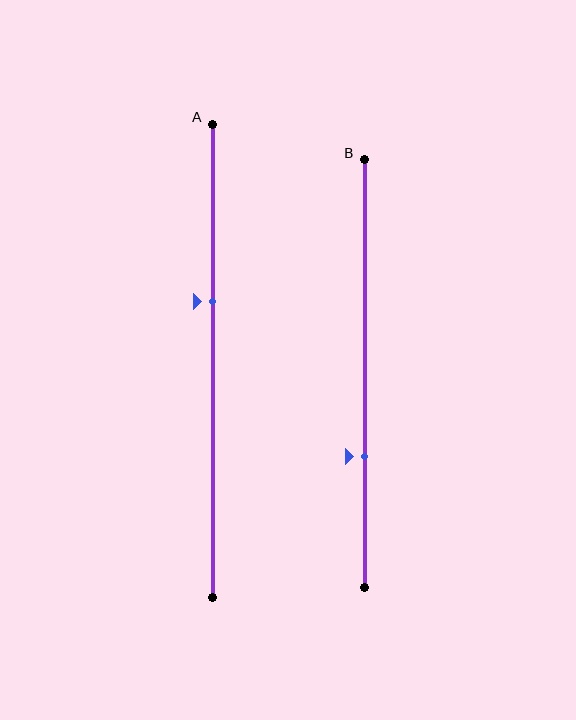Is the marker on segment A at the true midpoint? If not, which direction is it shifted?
No, the marker on segment A is shifted upward by about 13% of the segment length.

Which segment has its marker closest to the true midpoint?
Segment A has its marker closest to the true midpoint.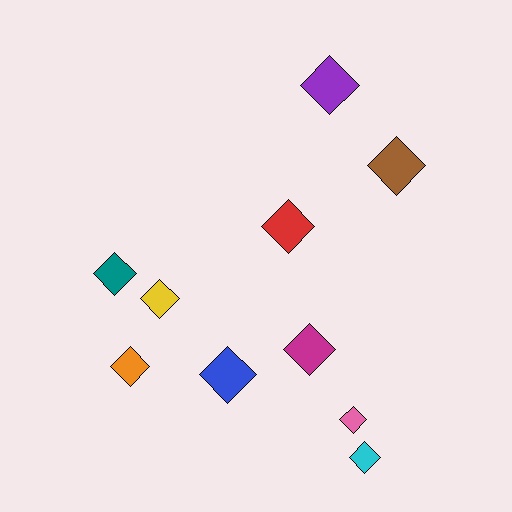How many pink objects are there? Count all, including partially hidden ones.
There is 1 pink object.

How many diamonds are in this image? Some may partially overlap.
There are 10 diamonds.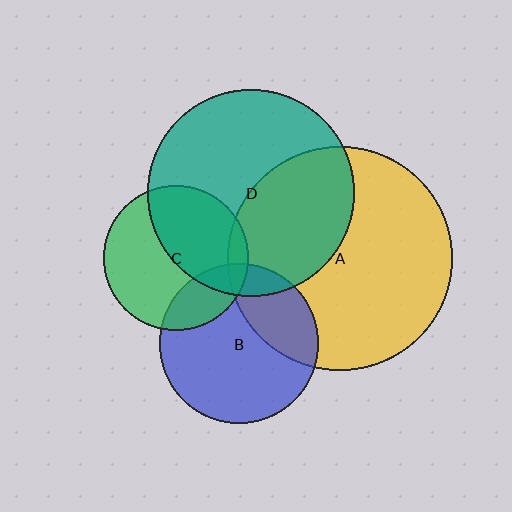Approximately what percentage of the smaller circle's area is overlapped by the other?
Approximately 30%.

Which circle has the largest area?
Circle A (yellow).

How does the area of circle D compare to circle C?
Approximately 2.0 times.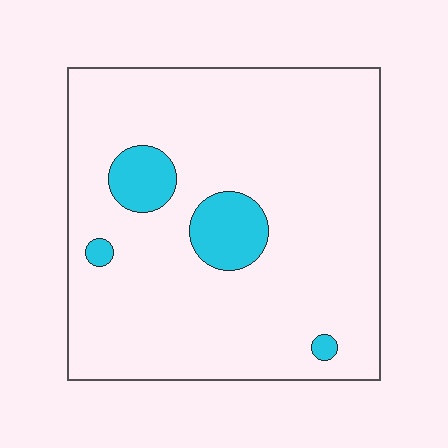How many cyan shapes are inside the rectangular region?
4.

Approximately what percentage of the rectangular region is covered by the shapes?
Approximately 10%.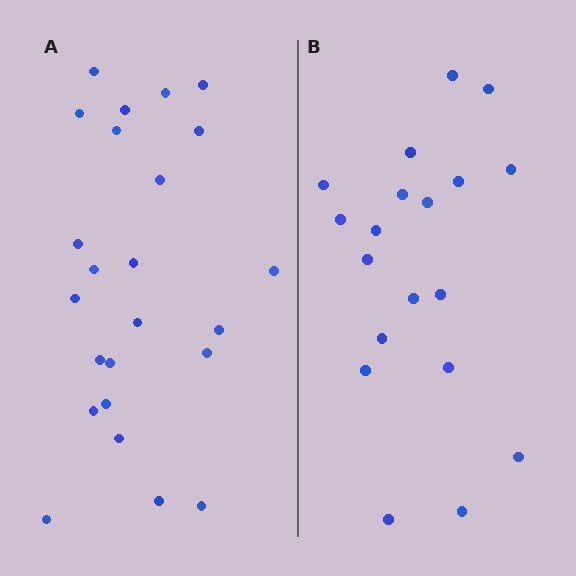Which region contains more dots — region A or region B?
Region A (the left region) has more dots.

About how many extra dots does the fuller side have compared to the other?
Region A has about 5 more dots than region B.